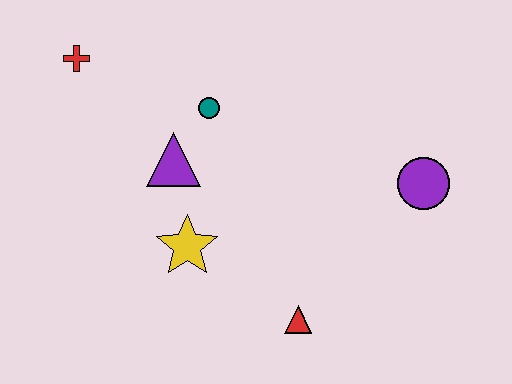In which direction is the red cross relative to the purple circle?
The red cross is to the left of the purple circle.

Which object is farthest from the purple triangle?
The purple circle is farthest from the purple triangle.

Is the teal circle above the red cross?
No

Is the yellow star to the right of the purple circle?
No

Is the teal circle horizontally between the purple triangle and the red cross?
No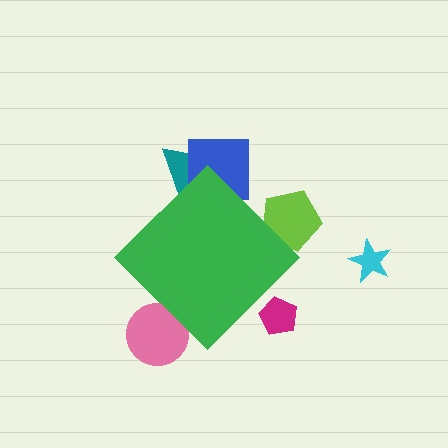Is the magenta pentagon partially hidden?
Yes, the magenta pentagon is partially hidden behind the green diamond.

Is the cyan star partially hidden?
No, the cyan star is fully visible.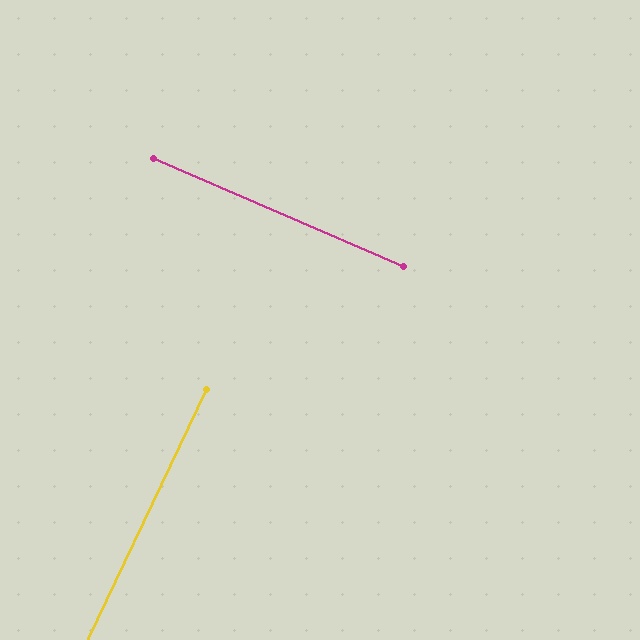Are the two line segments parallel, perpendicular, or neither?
Perpendicular — they meet at approximately 88°.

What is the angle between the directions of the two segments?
Approximately 88 degrees.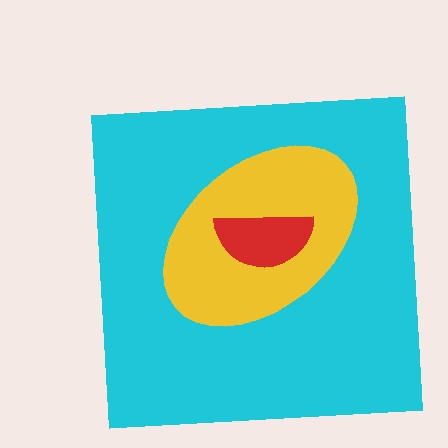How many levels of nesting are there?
3.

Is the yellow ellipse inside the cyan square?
Yes.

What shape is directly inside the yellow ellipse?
The red semicircle.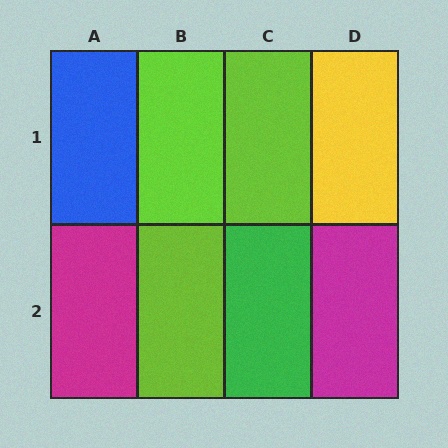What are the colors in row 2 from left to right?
Magenta, lime, green, magenta.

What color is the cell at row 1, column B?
Lime.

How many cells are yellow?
1 cell is yellow.